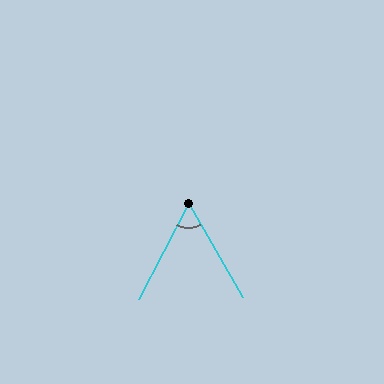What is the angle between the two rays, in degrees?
Approximately 58 degrees.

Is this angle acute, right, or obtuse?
It is acute.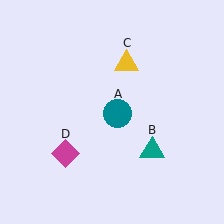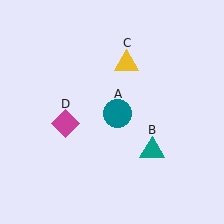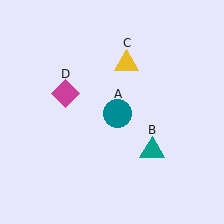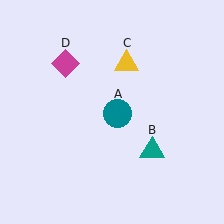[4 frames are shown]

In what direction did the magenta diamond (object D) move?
The magenta diamond (object D) moved up.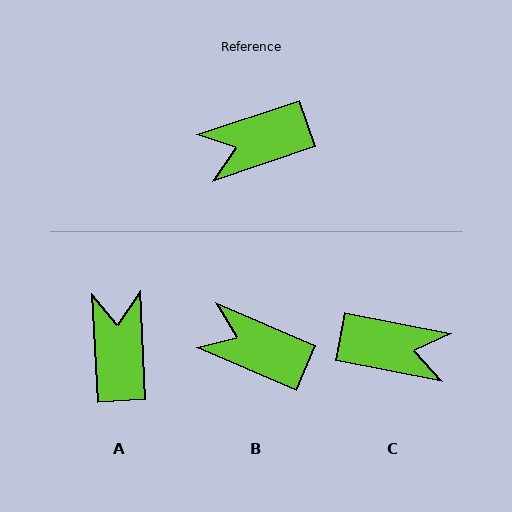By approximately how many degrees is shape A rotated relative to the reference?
Approximately 105 degrees clockwise.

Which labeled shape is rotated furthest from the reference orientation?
C, about 151 degrees away.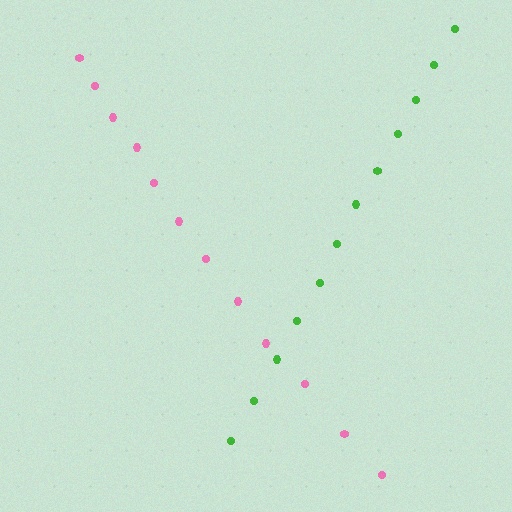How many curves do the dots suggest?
There are 2 distinct paths.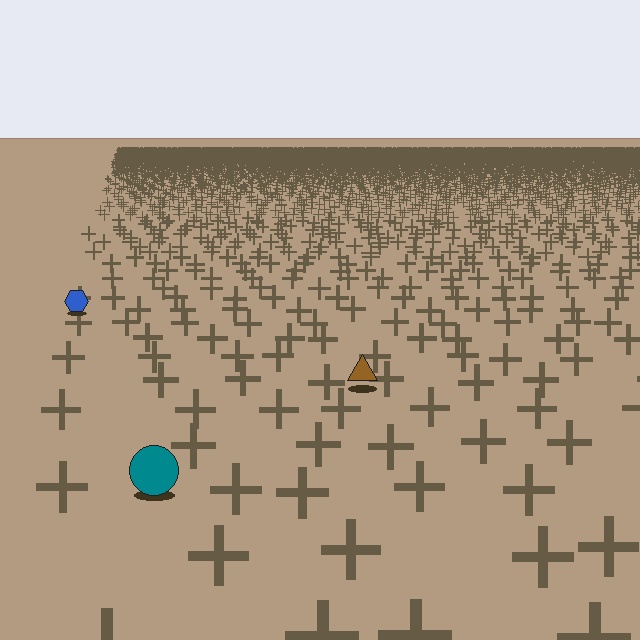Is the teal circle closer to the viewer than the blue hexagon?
Yes. The teal circle is closer — you can tell from the texture gradient: the ground texture is coarser near it.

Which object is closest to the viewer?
The teal circle is closest. The texture marks near it are larger and more spread out.